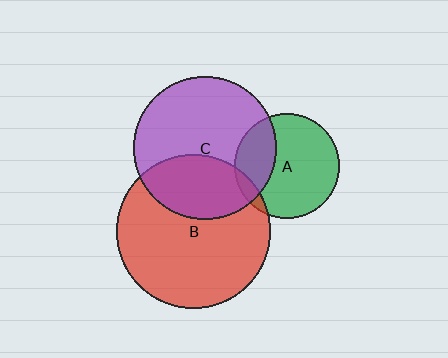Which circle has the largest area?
Circle B (red).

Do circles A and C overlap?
Yes.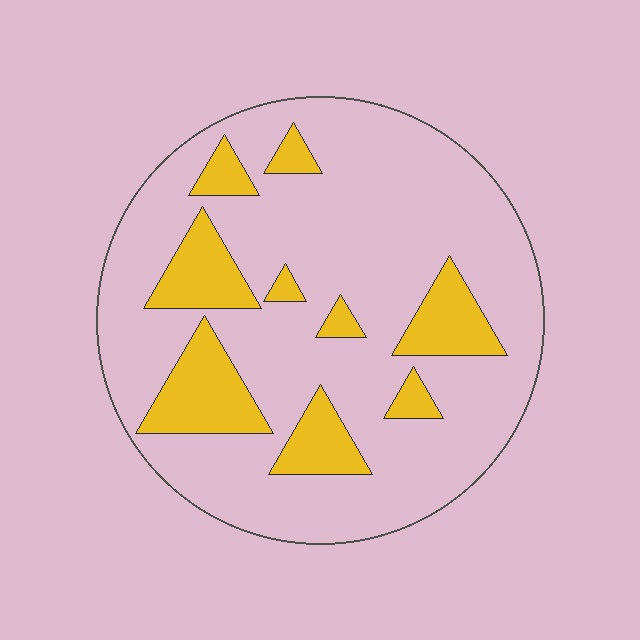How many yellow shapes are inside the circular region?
9.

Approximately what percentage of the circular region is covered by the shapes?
Approximately 20%.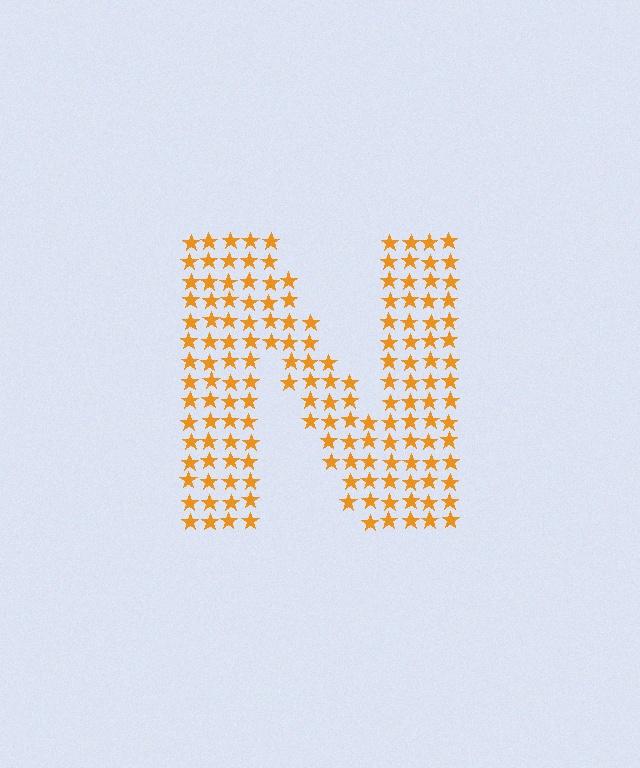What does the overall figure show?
The overall figure shows the letter N.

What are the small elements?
The small elements are stars.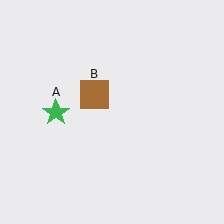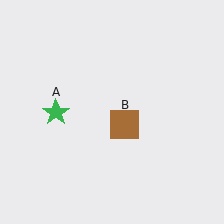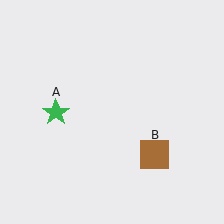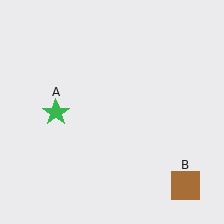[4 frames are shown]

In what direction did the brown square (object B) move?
The brown square (object B) moved down and to the right.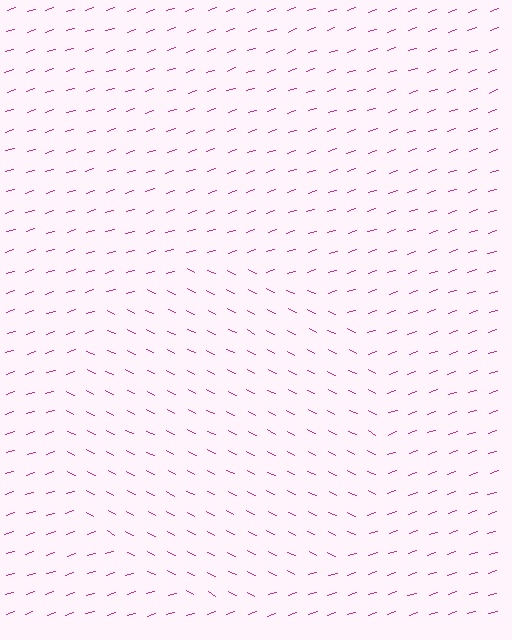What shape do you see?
I see a circle.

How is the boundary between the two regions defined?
The boundary is defined purely by a change in line orientation (approximately 45 degrees difference). All lines are the same color and thickness.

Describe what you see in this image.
The image is filled with small magenta line segments. A circle region in the image has lines oriented differently from the surrounding lines, creating a visible texture boundary.